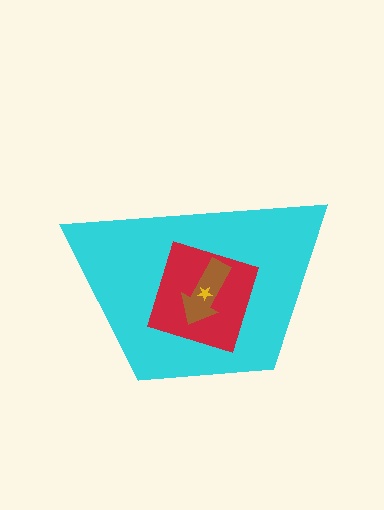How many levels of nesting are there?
4.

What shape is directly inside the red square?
The brown arrow.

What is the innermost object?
The yellow star.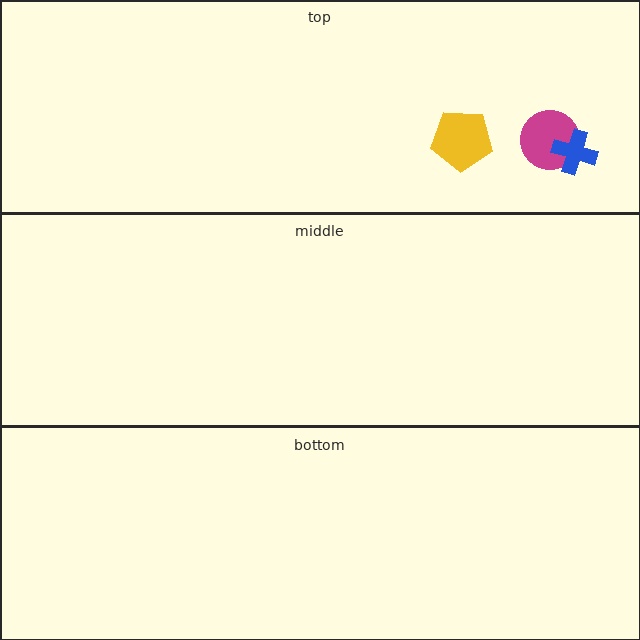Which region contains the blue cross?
The top region.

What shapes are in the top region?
The yellow pentagon, the magenta circle, the blue cross.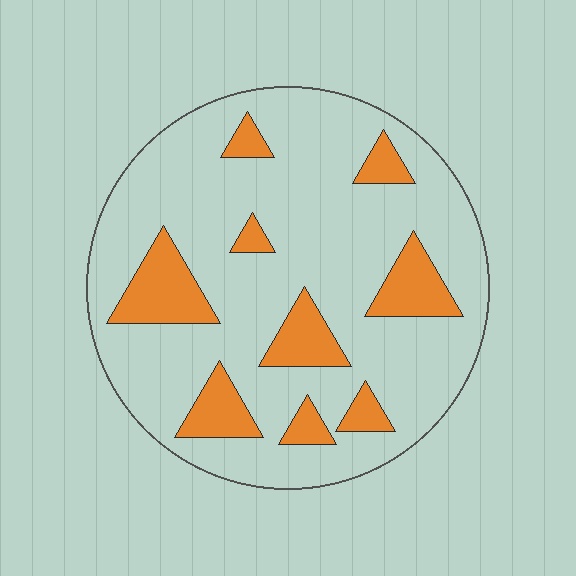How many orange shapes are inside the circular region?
9.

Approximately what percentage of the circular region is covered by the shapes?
Approximately 20%.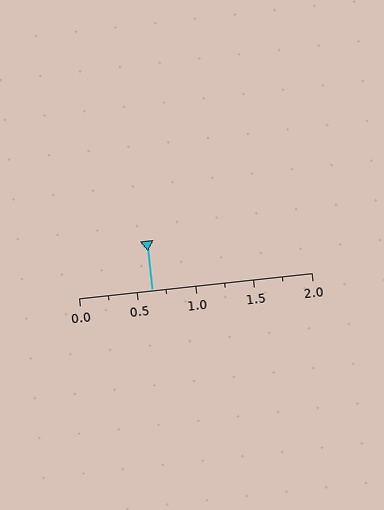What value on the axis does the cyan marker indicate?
The marker indicates approximately 0.62.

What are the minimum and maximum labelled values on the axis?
The axis runs from 0.0 to 2.0.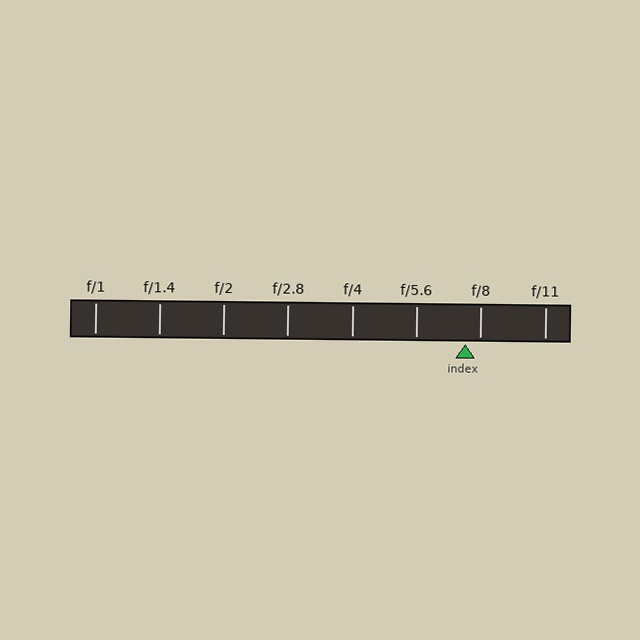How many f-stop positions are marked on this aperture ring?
There are 8 f-stop positions marked.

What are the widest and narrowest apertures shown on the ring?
The widest aperture shown is f/1 and the narrowest is f/11.